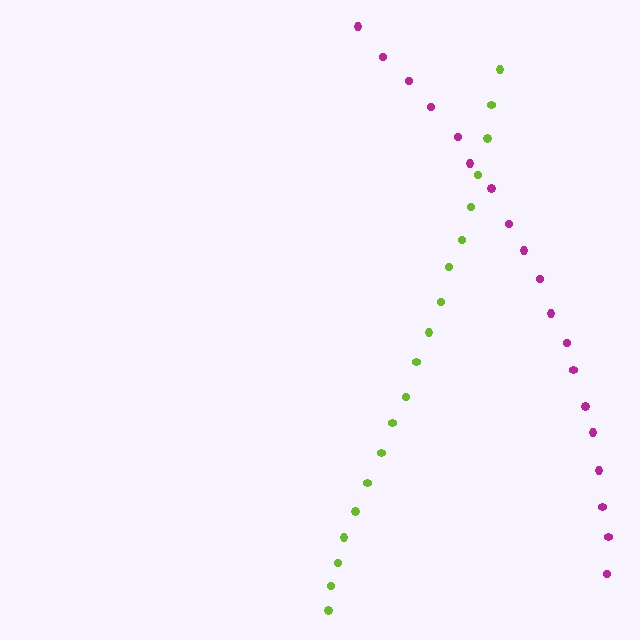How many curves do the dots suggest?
There are 2 distinct paths.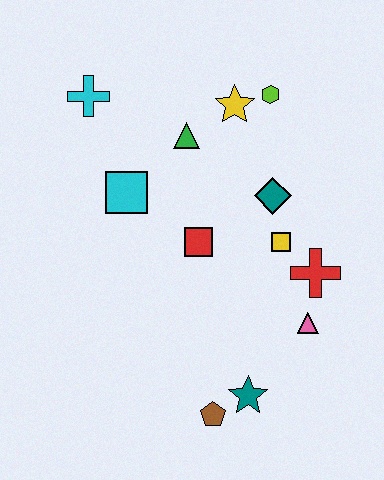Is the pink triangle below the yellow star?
Yes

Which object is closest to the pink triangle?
The red cross is closest to the pink triangle.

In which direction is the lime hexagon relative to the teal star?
The lime hexagon is above the teal star.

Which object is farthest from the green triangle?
The brown pentagon is farthest from the green triangle.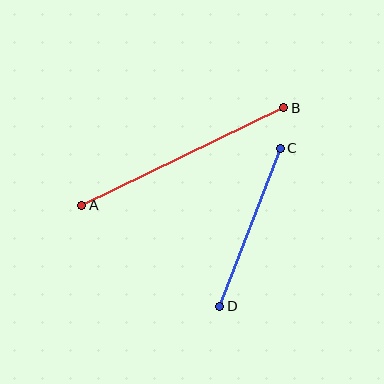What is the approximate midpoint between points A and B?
The midpoint is at approximately (183, 157) pixels.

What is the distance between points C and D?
The distance is approximately 169 pixels.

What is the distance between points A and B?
The distance is approximately 224 pixels.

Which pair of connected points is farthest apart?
Points A and B are farthest apart.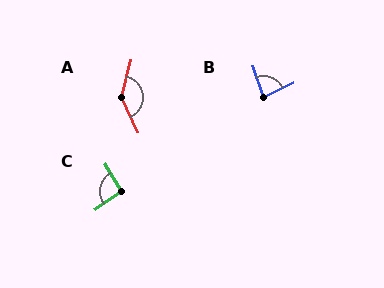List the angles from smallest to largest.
B (83°), C (96°), A (140°).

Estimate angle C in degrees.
Approximately 96 degrees.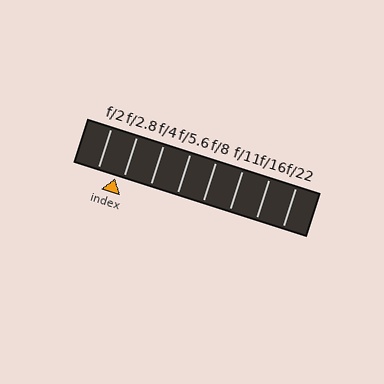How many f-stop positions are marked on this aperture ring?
There are 8 f-stop positions marked.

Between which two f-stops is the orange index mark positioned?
The index mark is between f/2 and f/2.8.